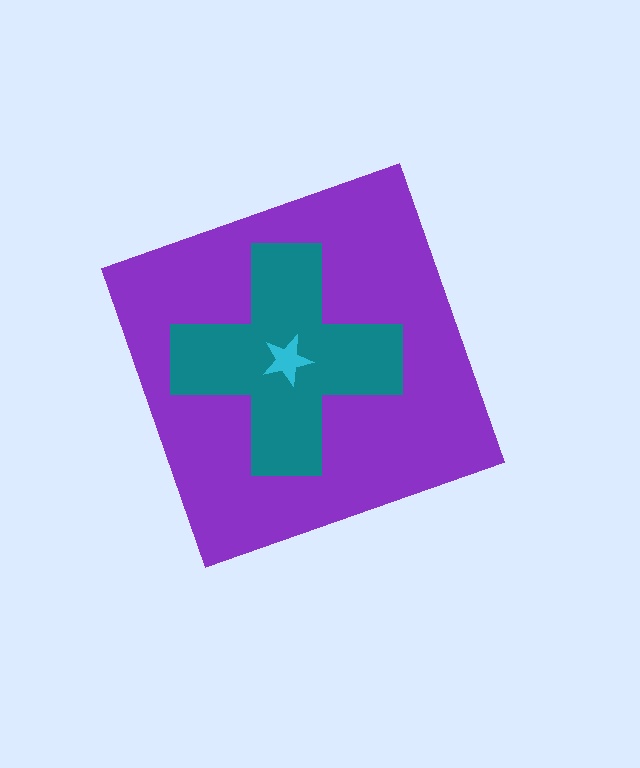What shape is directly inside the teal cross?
The cyan star.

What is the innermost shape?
The cyan star.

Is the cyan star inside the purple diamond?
Yes.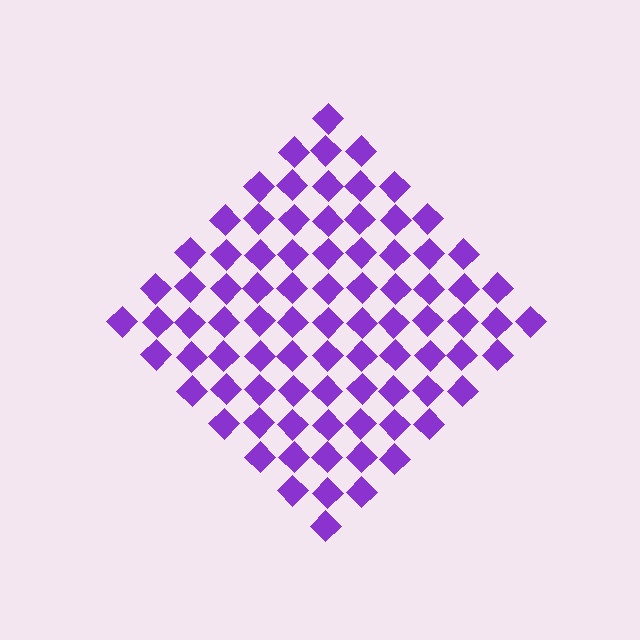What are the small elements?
The small elements are diamonds.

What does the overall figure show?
The overall figure shows a diamond.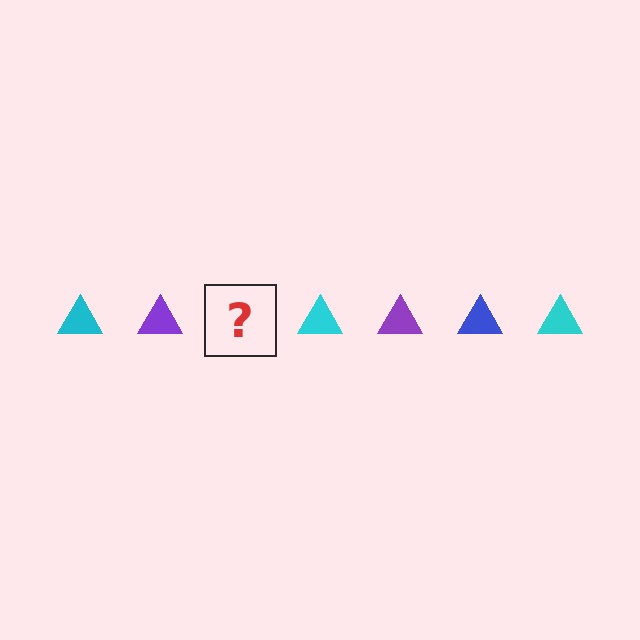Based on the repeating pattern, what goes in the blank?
The blank should be a blue triangle.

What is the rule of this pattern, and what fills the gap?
The rule is that the pattern cycles through cyan, purple, blue triangles. The gap should be filled with a blue triangle.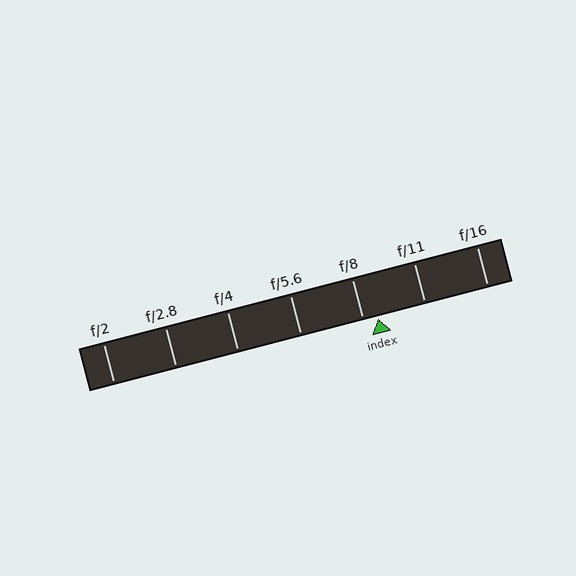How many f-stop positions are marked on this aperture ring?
There are 7 f-stop positions marked.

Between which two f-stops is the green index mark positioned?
The index mark is between f/8 and f/11.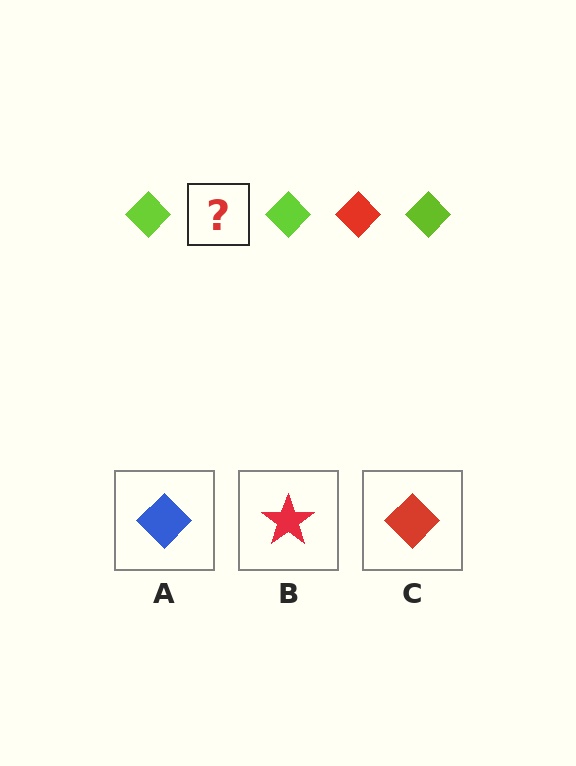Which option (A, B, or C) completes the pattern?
C.